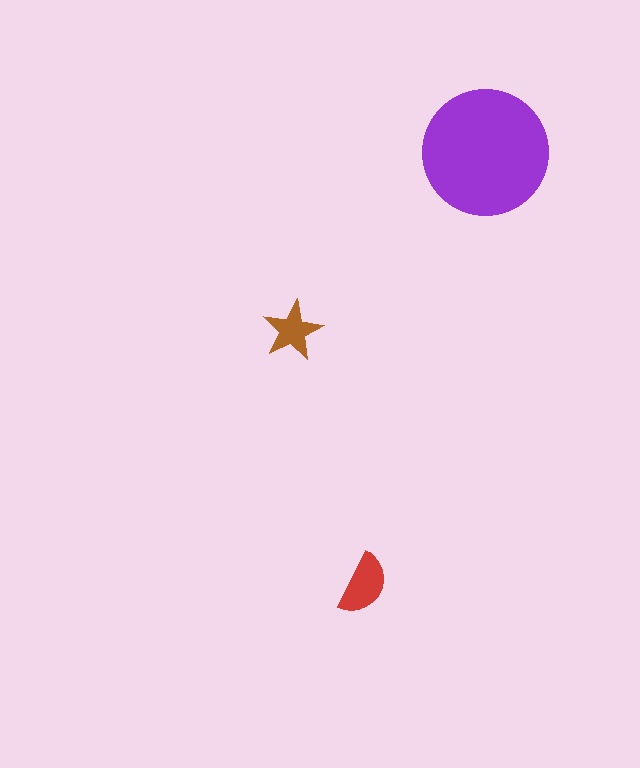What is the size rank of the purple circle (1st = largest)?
1st.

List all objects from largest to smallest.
The purple circle, the red semicircle, the brown star.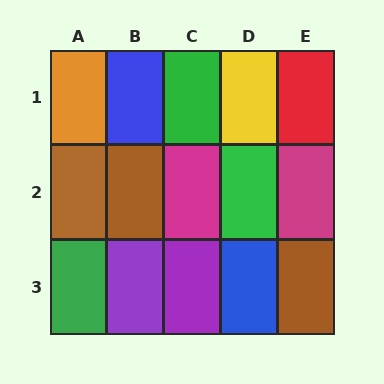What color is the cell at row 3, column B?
Purple.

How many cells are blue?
2 cells are blue.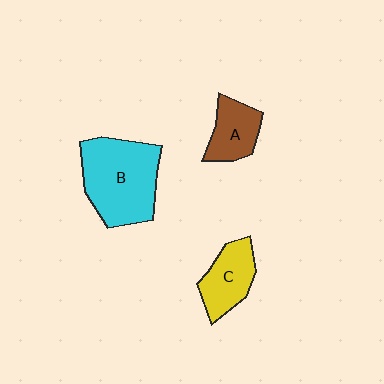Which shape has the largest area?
Shape B (cyan).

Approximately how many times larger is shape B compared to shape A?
Approximately 2.2 times.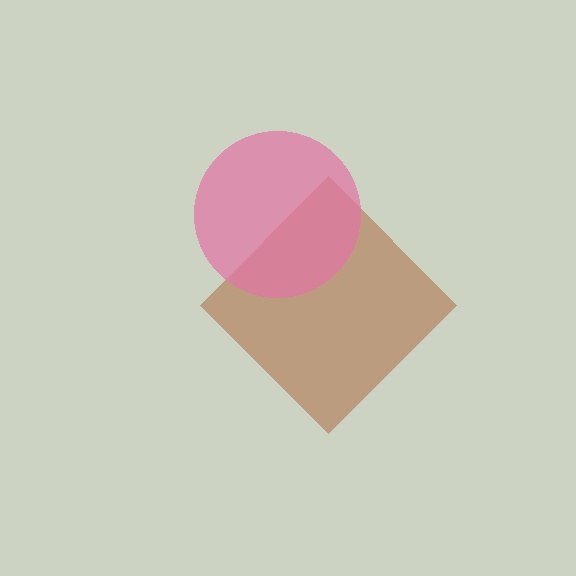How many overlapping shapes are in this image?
There are 2 overlapping shapes in the image.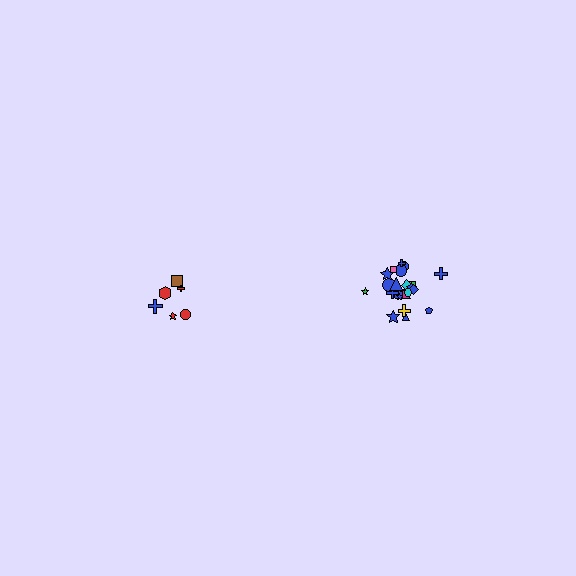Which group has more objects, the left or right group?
The right group.